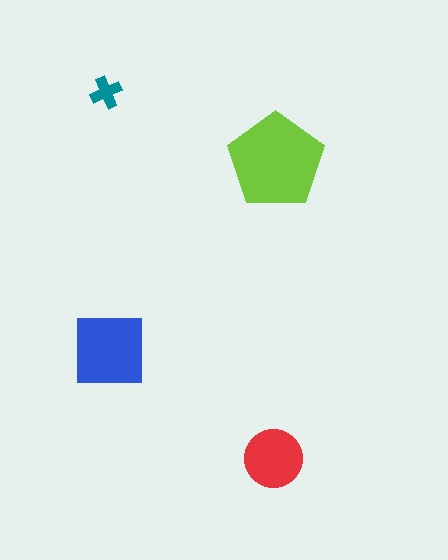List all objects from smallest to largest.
The teal cross, the red circle, the blue square, the lime pentagon.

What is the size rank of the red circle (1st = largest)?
3rd.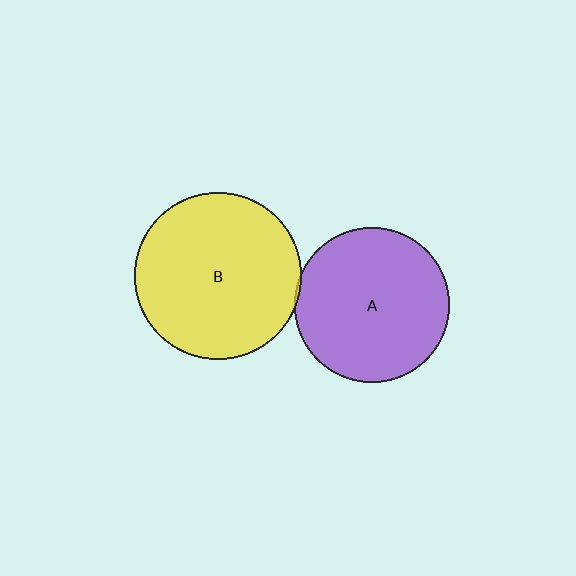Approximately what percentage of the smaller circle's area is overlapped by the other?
Approximately 5%.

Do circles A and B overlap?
Yes.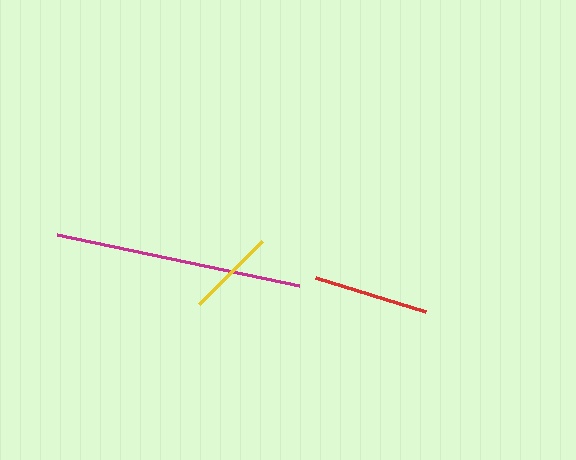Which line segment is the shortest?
The yellow line is the shortest at approximately 89 pixels.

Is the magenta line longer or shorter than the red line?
The magenta line is longer than the red line.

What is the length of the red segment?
The red segment is approximately 115 pixels long.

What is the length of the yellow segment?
The yellow segment is approximately 89 pixels long.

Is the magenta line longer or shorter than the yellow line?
The magenta line is longer than the yellow line.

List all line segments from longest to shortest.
From longest to shortest: magenta, red, yellow.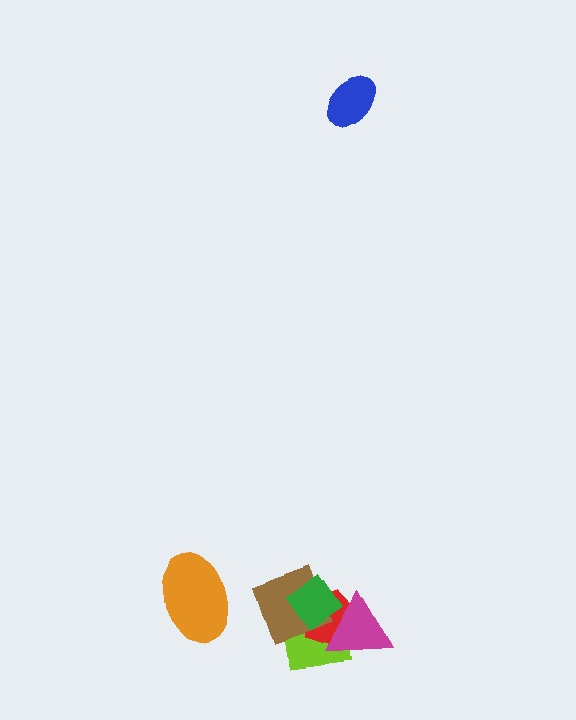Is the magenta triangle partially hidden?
Yes, it is partially covered by another shape.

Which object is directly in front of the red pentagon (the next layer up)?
The brown diamond is directly in front of the red pentagon.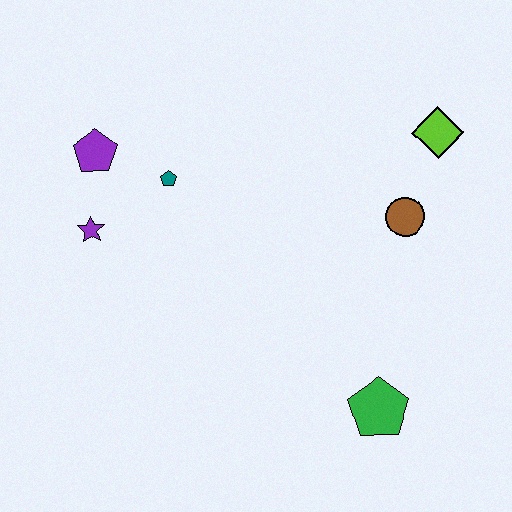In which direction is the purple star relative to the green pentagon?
The purple star is to the left of the green pentagon.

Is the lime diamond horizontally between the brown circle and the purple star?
No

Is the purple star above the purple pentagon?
No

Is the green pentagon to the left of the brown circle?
Yes